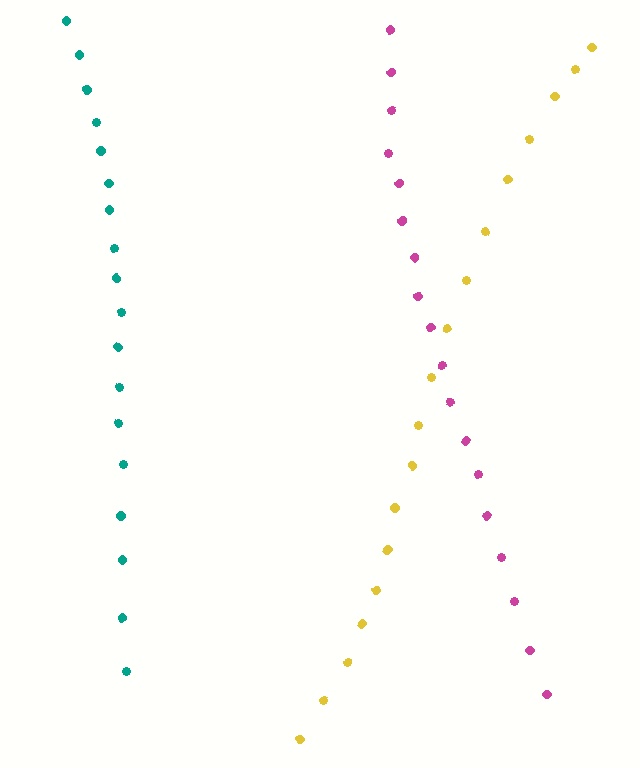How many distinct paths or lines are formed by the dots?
There are 3 distinct paths.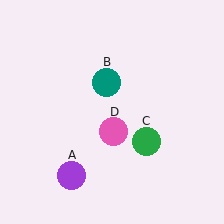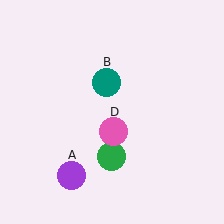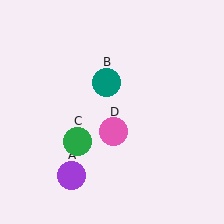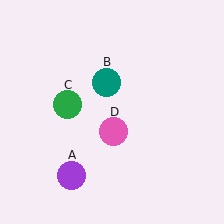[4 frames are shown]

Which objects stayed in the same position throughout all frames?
Purple circle (object A) and teal circle (object B) and pink circle (object D) remained stationary.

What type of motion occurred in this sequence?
The green circle (object C) rotated clockwise around the center of the scene.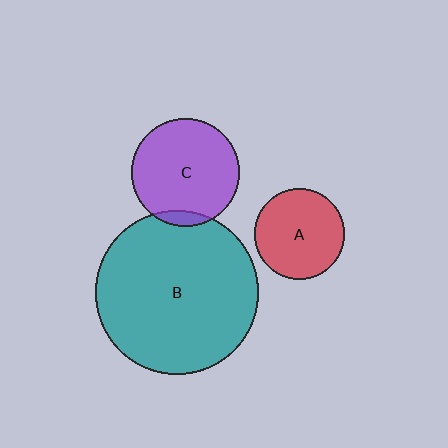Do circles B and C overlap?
Yes.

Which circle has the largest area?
Circle B (teal).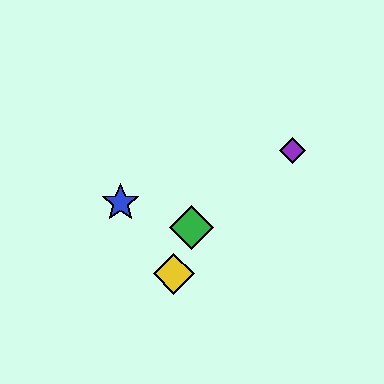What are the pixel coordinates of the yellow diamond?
The yellow diamond is at (174, 274).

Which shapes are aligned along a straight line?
The red diamond, the green diamond, the yellow diamond are aligned along a straight line.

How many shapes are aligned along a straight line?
3 shapes (the red diamond, the green diamond, the yellow diamond) are aligned along a straight line.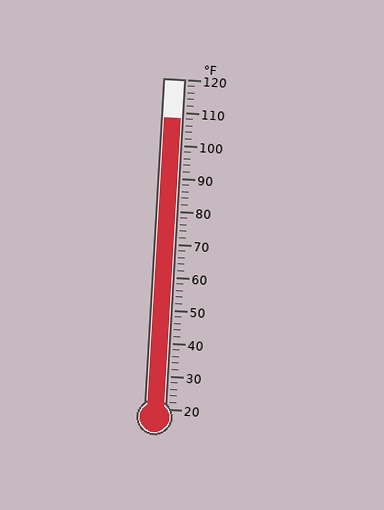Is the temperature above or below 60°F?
The temperature is above 60°F.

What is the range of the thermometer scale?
The thermometer scale ranges from 20°F to 120°F.